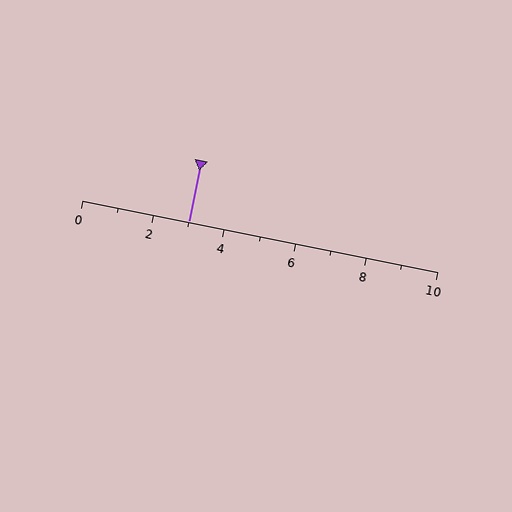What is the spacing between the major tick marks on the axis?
The major ticks are spaced 2 apart.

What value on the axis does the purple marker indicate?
The marker indicates approximately 3.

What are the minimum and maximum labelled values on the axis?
The axis runs from 0 to 10.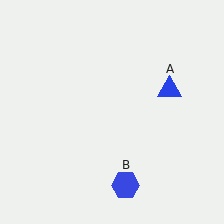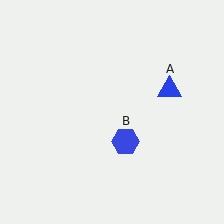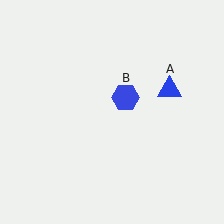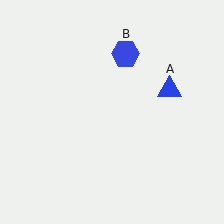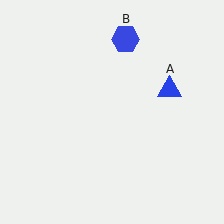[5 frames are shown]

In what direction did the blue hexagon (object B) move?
The blue hexagon (object B) moved up.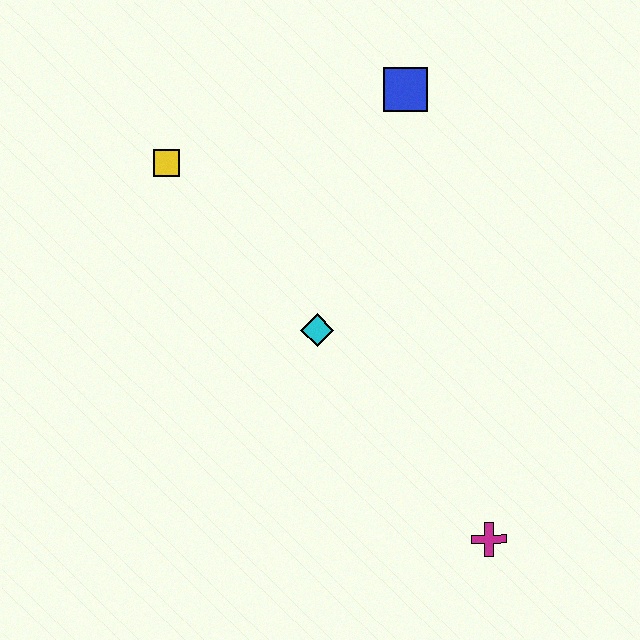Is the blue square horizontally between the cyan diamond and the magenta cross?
Yes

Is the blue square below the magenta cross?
No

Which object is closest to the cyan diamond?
The yellow square is closest to the cyan diamond.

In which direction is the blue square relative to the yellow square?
The blue square is to the right of the yellow square.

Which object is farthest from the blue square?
The magenta cross is farthest from the blue square.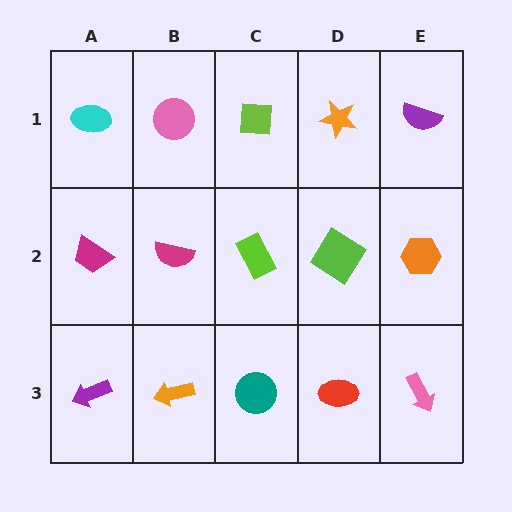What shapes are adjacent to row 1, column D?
A lime diamond (row 2, column D), a lime square (row 1, column C), a purple semicircle (row 1, column E).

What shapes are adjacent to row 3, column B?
A magenta semicircle (row 2, column B), a purple arrow (row 3, column A), a teal circle (row 3, column C).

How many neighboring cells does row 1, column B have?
3.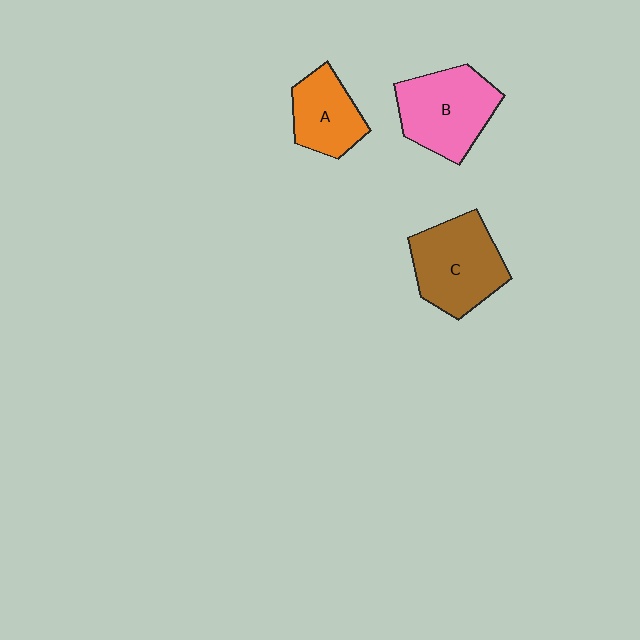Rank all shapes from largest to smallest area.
From largest to smallest: C (brown), B (pink), A (orange).